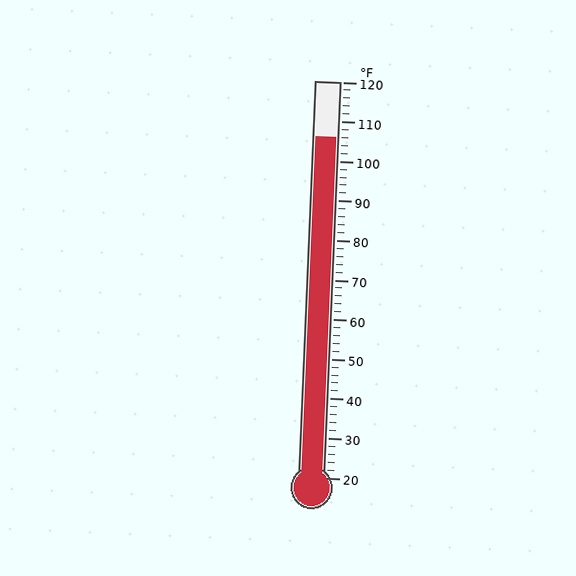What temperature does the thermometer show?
The thermometer shows approximately 106°F.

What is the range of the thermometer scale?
The thermometer scale ranges from 20°F to 120°F.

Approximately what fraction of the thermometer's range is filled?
The thermometer is filled to approximately 85% of its range.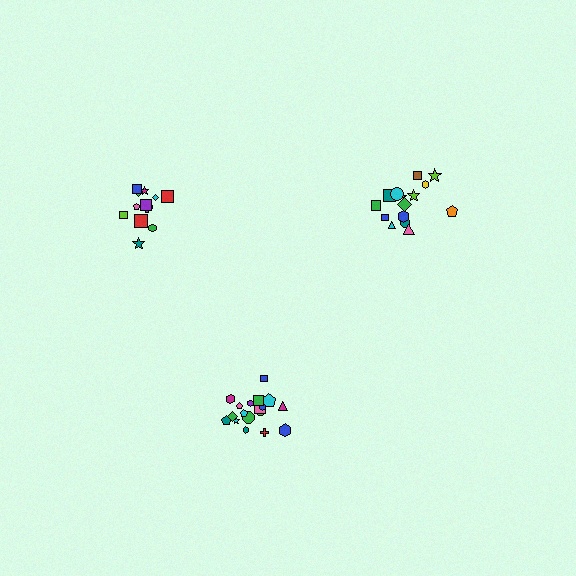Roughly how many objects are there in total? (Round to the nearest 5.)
Roughly 45 objects in total.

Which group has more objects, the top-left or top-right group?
The top-right group.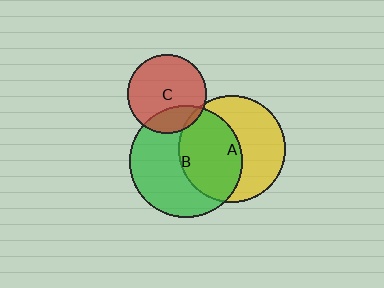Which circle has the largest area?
Circle B (green).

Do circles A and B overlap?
Yes.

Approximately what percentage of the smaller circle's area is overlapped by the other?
Approximately 50%.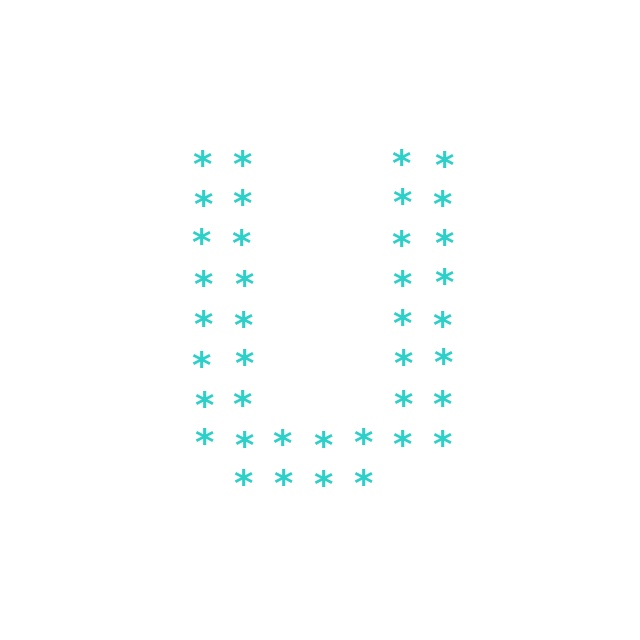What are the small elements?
The small elements are asterisks.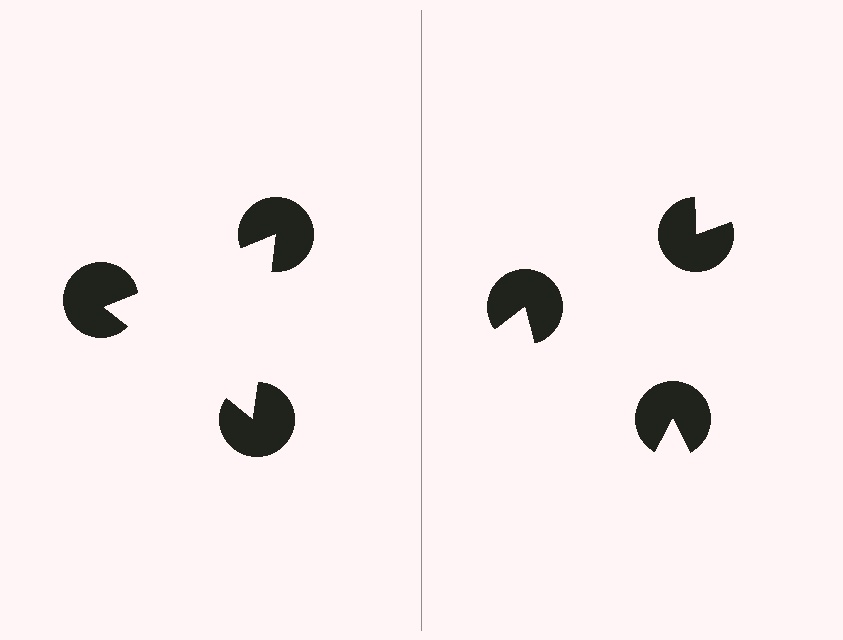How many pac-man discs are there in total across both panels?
6 — 3 on each side.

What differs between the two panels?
The pac-man discs are positioned identically on both sides; only the wedge orientations differ. On the left they align to a triangle; on the right they are misaligned.